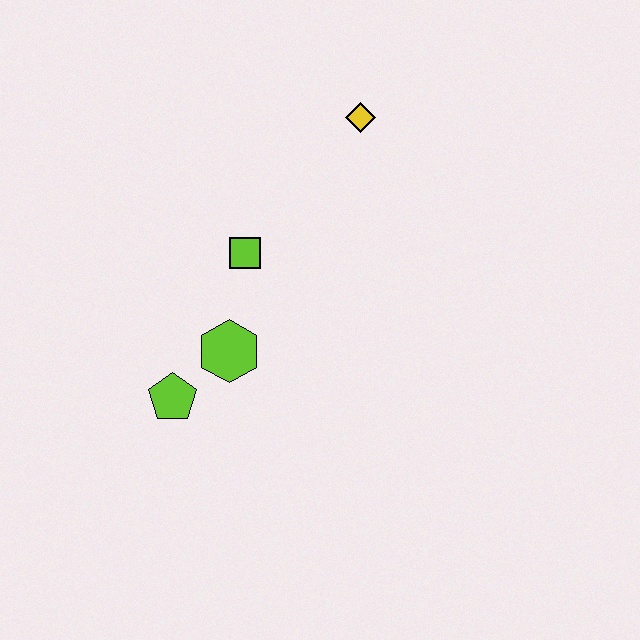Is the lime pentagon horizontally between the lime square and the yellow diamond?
No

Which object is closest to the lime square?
The lime hexagon is closest to the lime square.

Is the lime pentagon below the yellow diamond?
Yes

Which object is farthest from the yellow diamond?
The lime pentagon is farthest from the yellow diamond.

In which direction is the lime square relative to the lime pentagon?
The lime square is above the lime pentagon.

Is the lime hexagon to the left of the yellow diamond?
Yes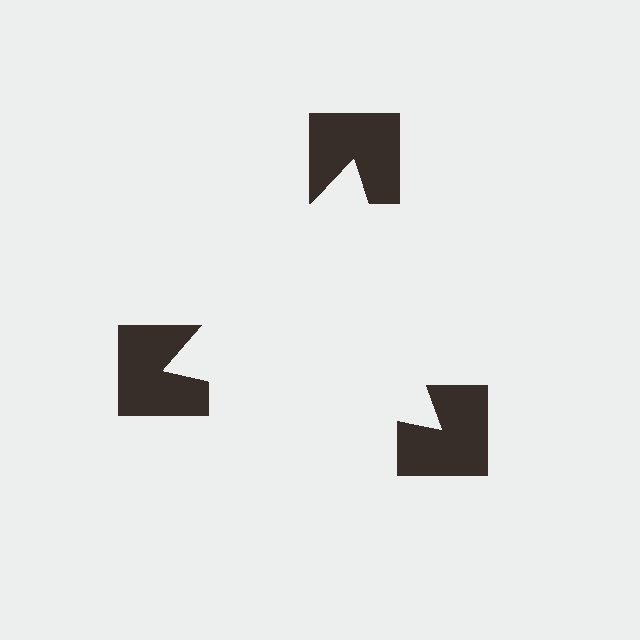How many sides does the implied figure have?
3 sides.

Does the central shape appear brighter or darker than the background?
It typically appears slightly brighter than the background, even though no actual brightness change is drawn.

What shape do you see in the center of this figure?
An illusory triangle — its edges are inferred from the aligned wedge cuts in the notched squares, not physically drawn.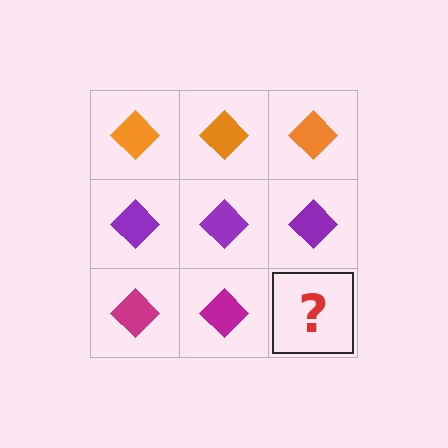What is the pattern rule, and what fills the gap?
The rule is that each row has a consistent color. The gap should be filled with a magenta diamond.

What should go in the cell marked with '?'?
The missing cell should contain a magenta diamond.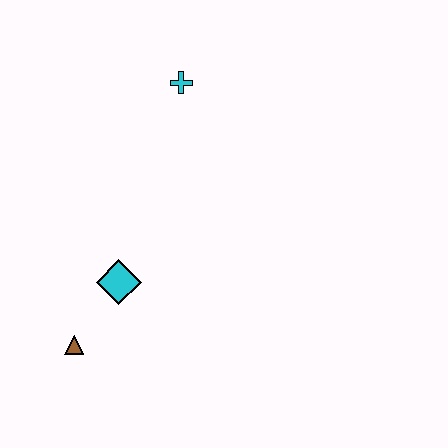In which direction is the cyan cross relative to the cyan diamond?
The cyan cross is above the cyan diamond.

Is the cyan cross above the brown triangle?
Yes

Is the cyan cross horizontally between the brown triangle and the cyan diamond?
No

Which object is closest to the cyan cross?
The cyan diamond is closest to the cyan cross.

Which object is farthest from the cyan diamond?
The cyan cross is farthest from the cyan diamond.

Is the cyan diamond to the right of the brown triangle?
Yes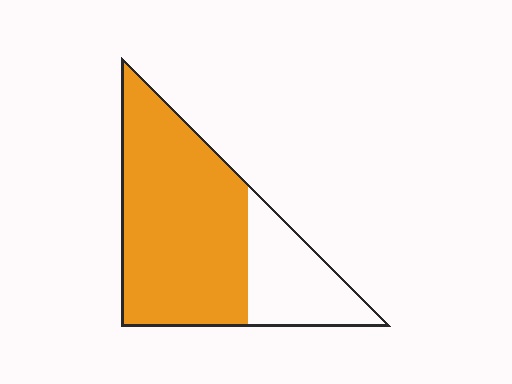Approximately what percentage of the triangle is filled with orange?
Approximately 70%.